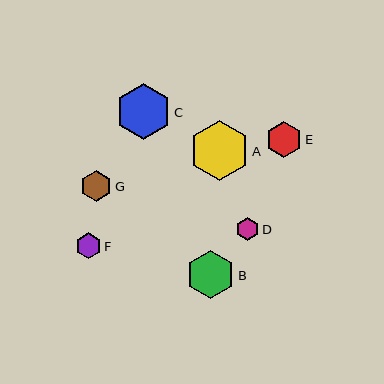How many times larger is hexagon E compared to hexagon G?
Hexagon E is approximately 1.1 times the size of hexagon G.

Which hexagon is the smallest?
Hexagon D is the smallest with a size of approximately 23 pixels.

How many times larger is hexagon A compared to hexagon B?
Hexagon A is approximately 1.2 times the size of hexagon B.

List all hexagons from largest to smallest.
From largest to smallest: A, C, B, E, G, F, D.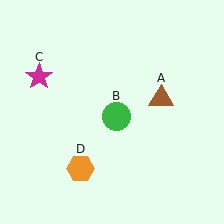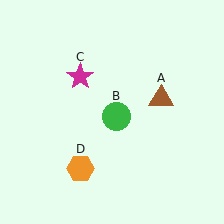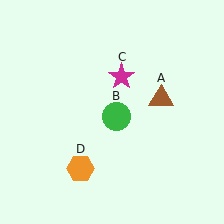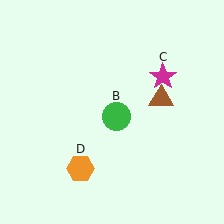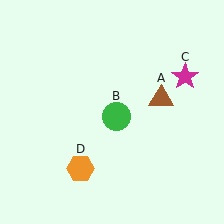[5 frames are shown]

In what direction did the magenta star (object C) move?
The magenta star (object C) moved right.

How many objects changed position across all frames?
1 object changed position: magenta star (object C).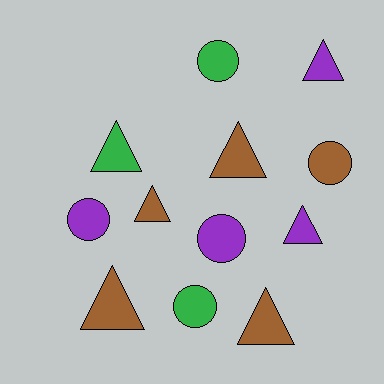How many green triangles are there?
There is 1 green triangle.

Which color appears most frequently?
Brown, with 5 objects.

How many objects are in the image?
There are 12 objects.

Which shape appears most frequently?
Triangle, with 7 objects.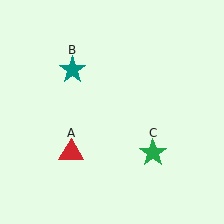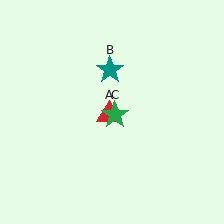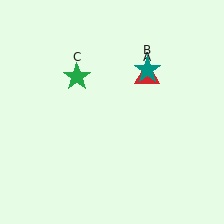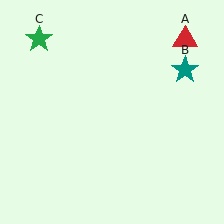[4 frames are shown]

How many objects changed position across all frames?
3 objects changed position: red triangle (object A), teal star (object B), green star (object C).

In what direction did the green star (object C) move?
The green star (object C) moved up and to the left.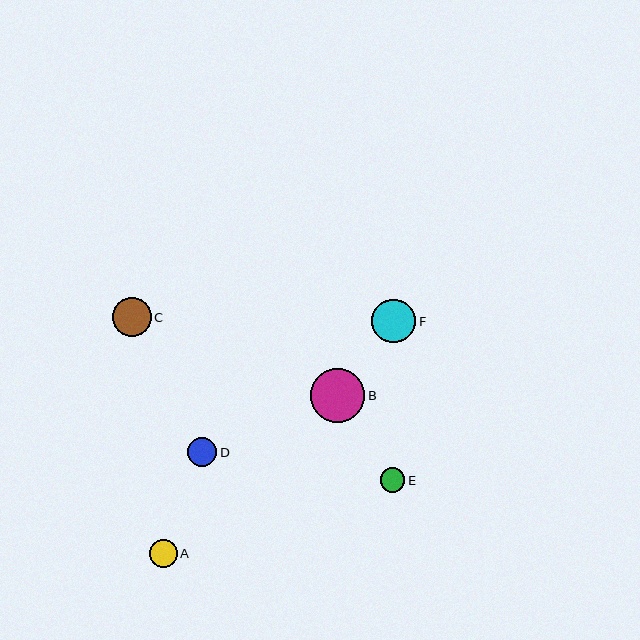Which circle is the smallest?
Circle E is the smallest with a size of approximately 24 pixels.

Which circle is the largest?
Circle B is the largest with a size of approximately 54 pixels.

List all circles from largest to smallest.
From largest to smallest: B, F, C, D, A, E.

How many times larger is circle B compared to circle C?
Circle B is approximately 1.4 times the size of circle C.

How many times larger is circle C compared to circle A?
Circle C is approximately 1.4 times the size of circle A.